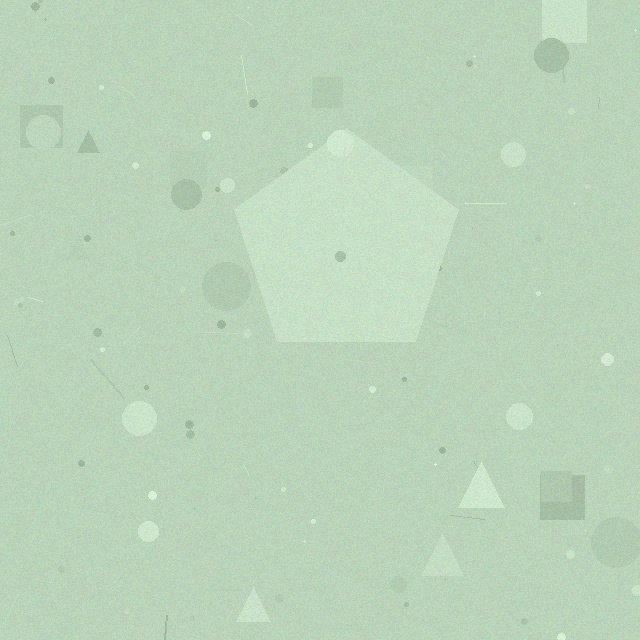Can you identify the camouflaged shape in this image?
The camouflaged shape is a pentagon.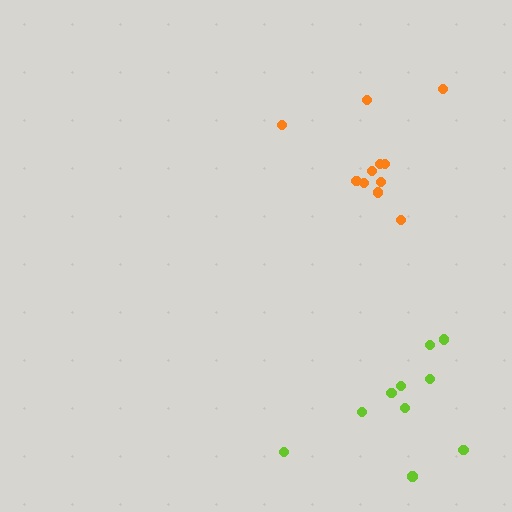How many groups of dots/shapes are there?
There are 2 groups.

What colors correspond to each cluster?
The clusters are colored: lime, orange.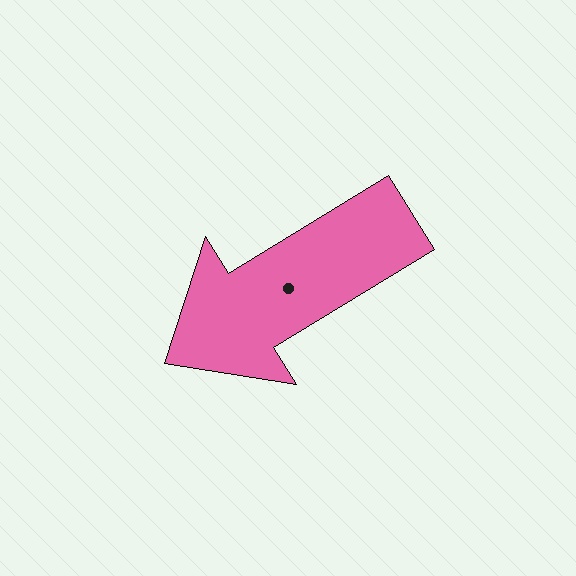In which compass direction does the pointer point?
Southwest.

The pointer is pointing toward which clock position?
Roughly 8 o'clock.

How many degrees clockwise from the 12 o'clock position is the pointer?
Approximately 239 degrees.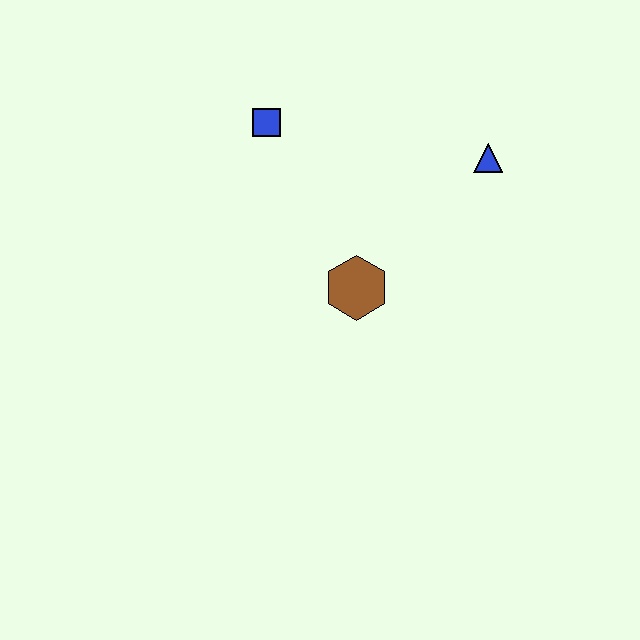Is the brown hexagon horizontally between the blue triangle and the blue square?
Yes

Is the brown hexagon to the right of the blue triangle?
No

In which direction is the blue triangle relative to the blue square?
The blue triangle is to the right of the blue square.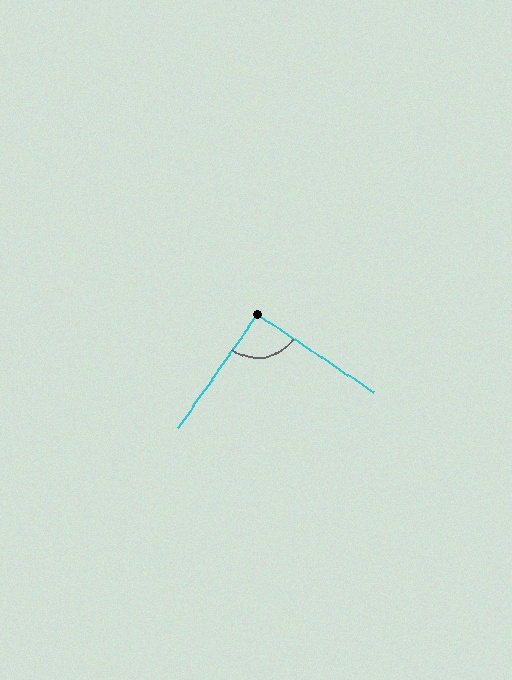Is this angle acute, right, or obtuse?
It is approximately a right angle.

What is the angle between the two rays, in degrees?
Approximately 91 degrees.